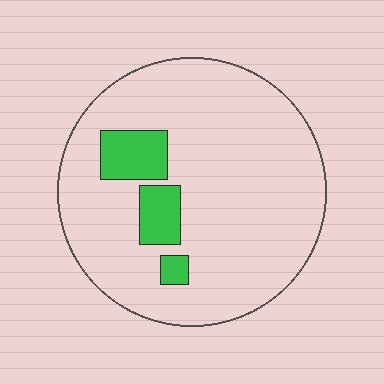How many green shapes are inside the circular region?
3.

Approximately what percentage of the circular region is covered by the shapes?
Approximately 10%.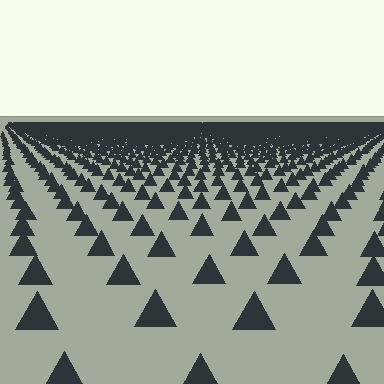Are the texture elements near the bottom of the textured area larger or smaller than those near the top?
Larger. Near the bottom, elements are closer to the viewer and appear at a bigger on-screen size.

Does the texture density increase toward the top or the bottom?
Density increases toward the top.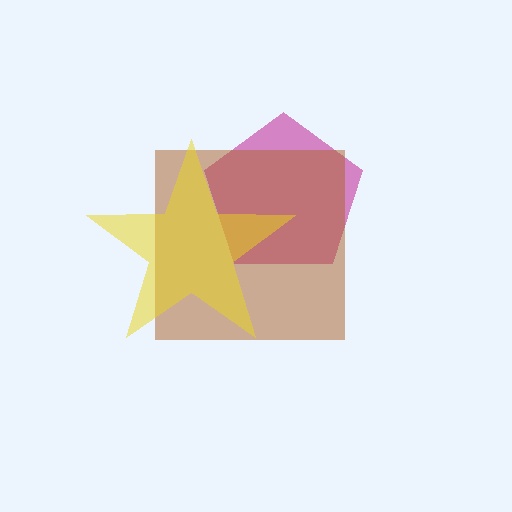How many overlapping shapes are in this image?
There are 3 overlapping shapes in the image.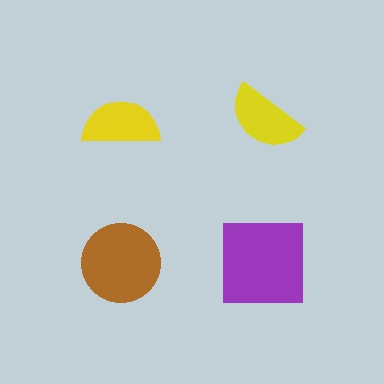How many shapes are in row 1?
2 shapes.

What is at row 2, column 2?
A purple square.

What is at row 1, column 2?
A yellow semicircle.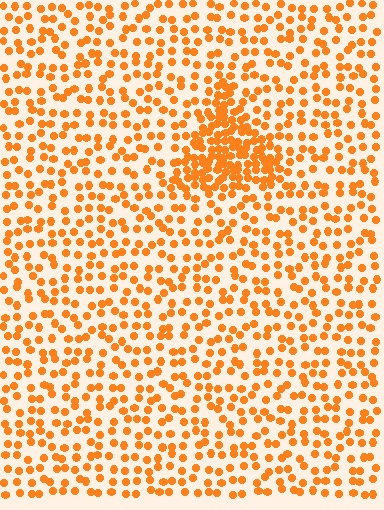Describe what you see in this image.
The image contains small orange elements arranged at two different densities. A triangle-shaped region is visible where the elements are more densely packed than the surrounding area.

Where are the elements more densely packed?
The elements are more densely packed inside the triangle boundary.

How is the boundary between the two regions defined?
The boundary is defined by a change in element density (approximately 2.4x ratio). All elements are the same color, size, and shape.